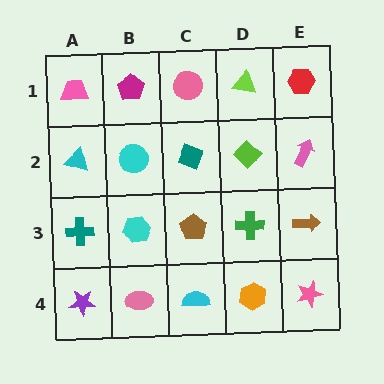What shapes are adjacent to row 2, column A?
A pink trapezoid (row 1, column A), a teal cross (row 3, column A), a cyan circle (row 2, column B).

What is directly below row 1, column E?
A pink arrow.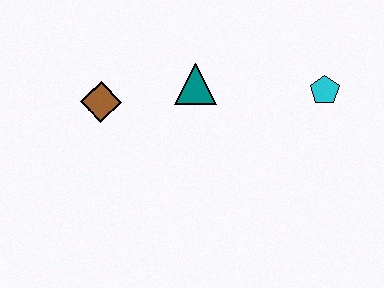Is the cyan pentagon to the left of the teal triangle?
No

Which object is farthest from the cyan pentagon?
The brown diamond is farthest from the cyan pentagon.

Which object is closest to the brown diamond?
The teal triangle is closest to the brown diamond.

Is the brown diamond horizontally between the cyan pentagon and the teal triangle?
No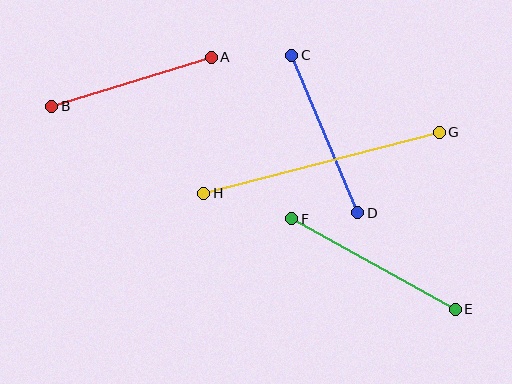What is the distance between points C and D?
The distance is approximately 171 pixels.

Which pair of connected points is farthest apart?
Points G and H are farthest apart.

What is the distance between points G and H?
The distance is approximately 243 pixels.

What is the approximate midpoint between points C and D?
The midpoint is at approximately (325, 134) pixels.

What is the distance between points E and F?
The distance is approximately 186 pixels.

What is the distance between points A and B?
The distance is approximately 167 pixels.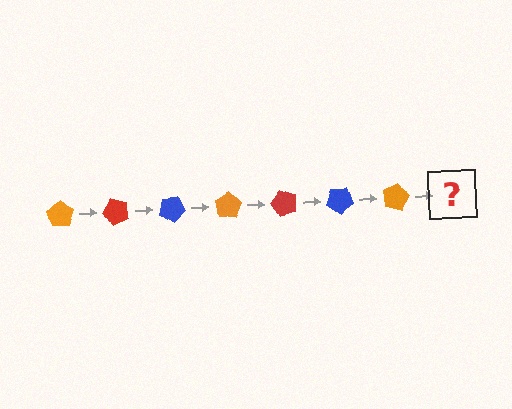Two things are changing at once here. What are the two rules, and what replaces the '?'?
The two rules are that it rotates 50 degrees each step and the color cycles through orange, red, and blue. The '?' should be a red pentagon, rotated 350 degrees from the start.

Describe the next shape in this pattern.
It should be a red pentagon, rotated 350 degrees from the start.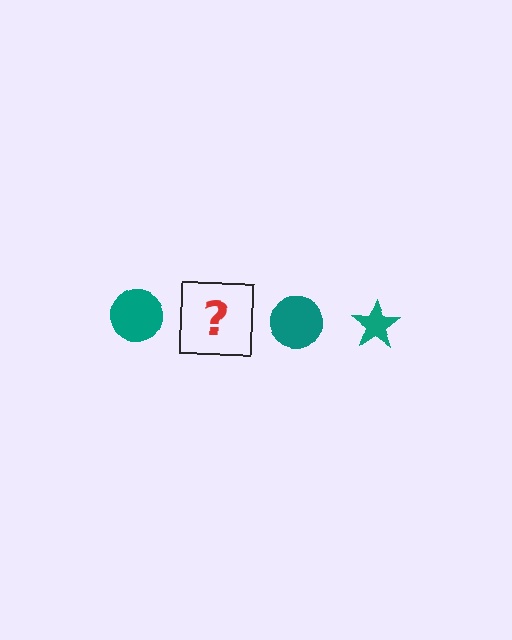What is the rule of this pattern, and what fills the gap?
The rule is that the pattern cycles through circle, star shapes in teal. The gap should be filled with a teal star.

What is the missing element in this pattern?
The missing element is a teal star.